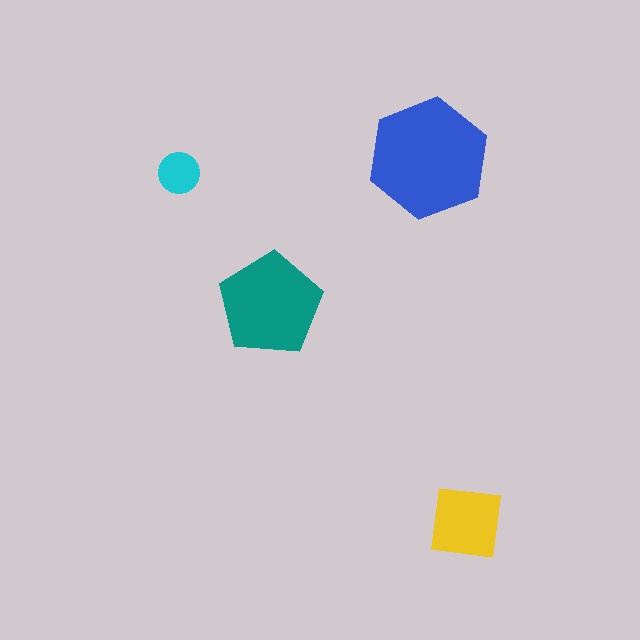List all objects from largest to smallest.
The blue hexagon, the teal pentagon, the yellow square, the cyan circle.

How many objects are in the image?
There are 4 objects in the image.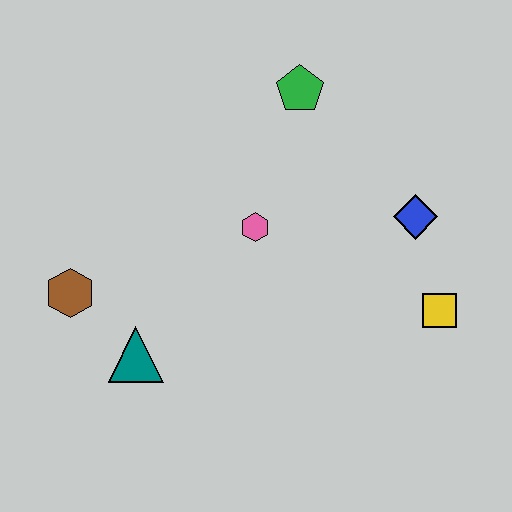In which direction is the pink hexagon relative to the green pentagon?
The pink hexagon is below the green pentagon.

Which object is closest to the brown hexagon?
The teal triangle is closest to the brown hexagon.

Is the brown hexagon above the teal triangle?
Yes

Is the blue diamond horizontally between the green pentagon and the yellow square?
Yes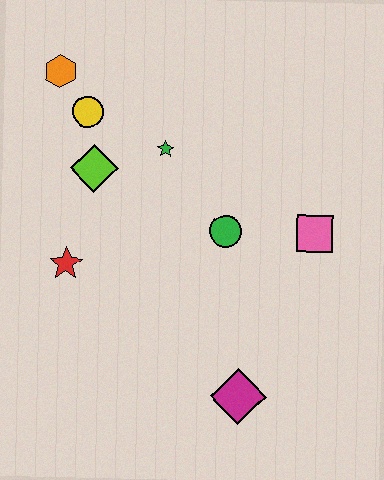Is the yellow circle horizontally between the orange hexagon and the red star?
No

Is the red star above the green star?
No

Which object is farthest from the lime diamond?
The magenta diamond is farthest from the lime diamond.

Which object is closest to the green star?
The lime diamond is closest to the green star.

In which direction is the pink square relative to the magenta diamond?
The pink square is above the magenta diamond.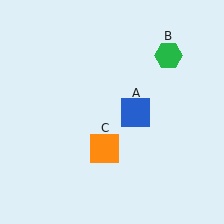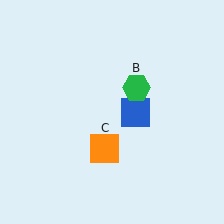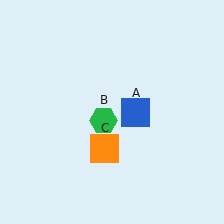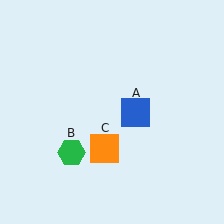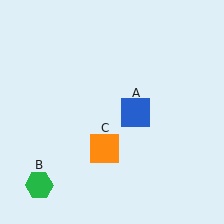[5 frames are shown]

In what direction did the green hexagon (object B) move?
The green hexagon (object B) moved down and to the left.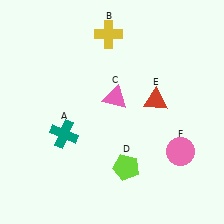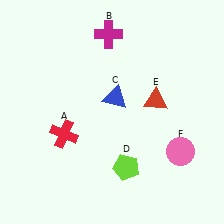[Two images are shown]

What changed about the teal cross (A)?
In Image 1, A is teal. In Image 2, it changed to red.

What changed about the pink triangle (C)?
In Image 1, C is pink. In Image 2, it changed to blue.